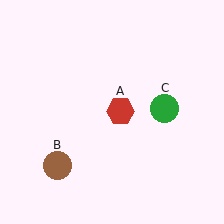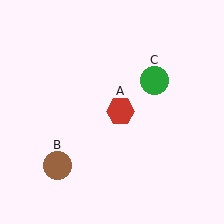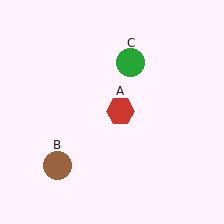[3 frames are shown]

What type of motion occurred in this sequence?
The green circle (object C) rotated counterclockwise around the center of the scene.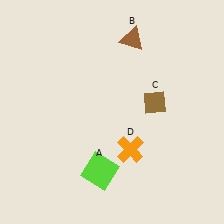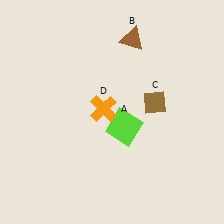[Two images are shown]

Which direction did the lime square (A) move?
The lime square (A) moved up.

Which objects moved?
The objects that moved are: the lime square (A), the orange cross (D).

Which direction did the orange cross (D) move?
The orange cross (D) moved up.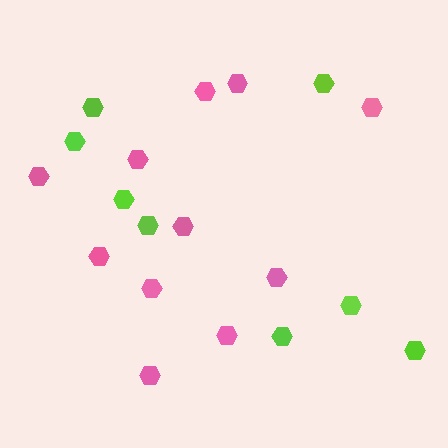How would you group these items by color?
There are 2 groups: one group of lime hexagons (8) and one group of pink hexagons (11).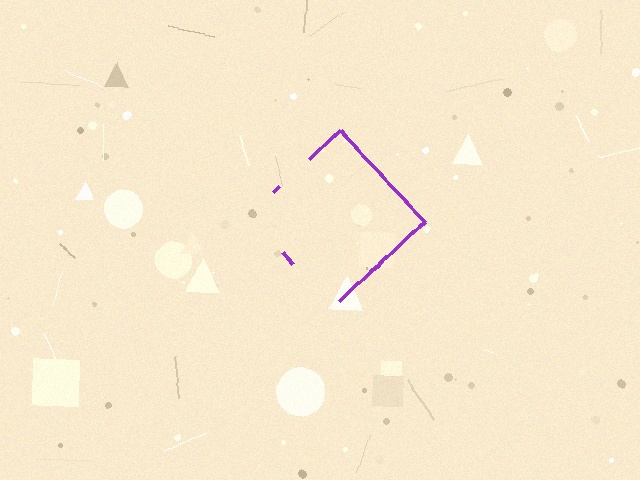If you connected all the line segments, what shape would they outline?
They would outline a diamond.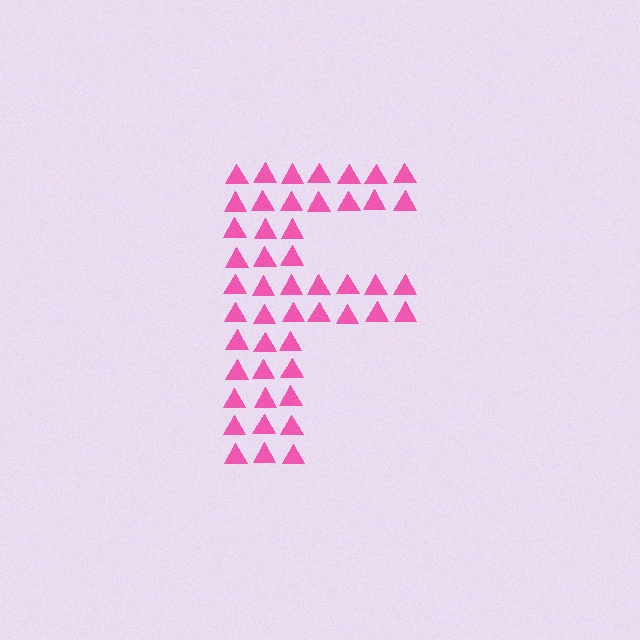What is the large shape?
The large shape is the letter F.